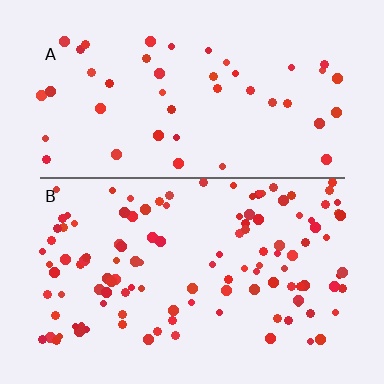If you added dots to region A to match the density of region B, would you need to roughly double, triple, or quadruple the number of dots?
Approximately triple.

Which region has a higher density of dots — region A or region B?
B (the bottom).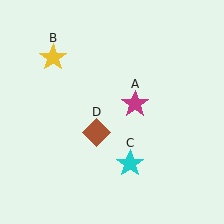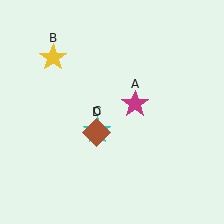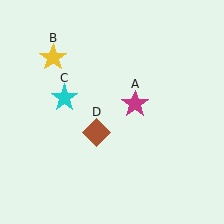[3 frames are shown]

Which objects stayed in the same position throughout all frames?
Magenta star (object A) and yellow star (object B) and brown diamond (object D) remained stationary.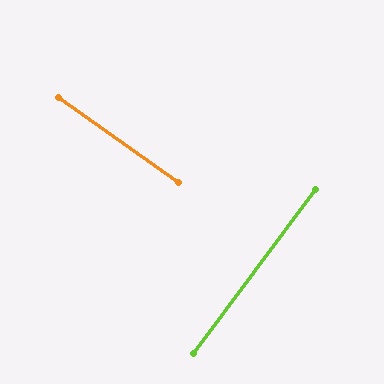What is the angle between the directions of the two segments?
Approximately 89 degrees.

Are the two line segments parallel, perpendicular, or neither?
Perpendicular — they meet at approximately 89°.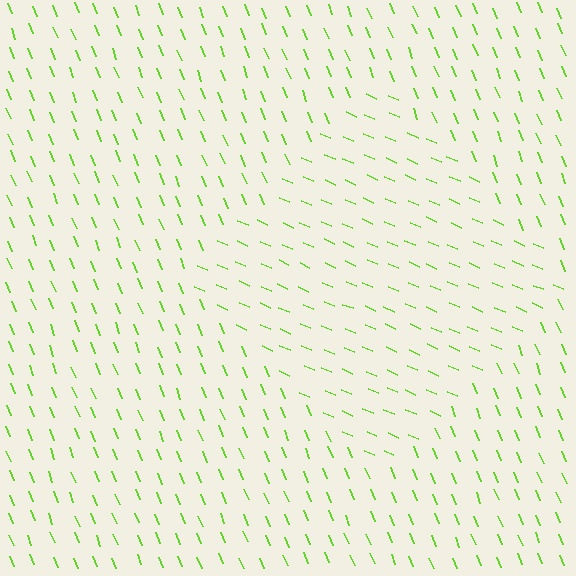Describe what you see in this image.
The image is filled with small lime line segments. A diamond region in the image has lines oriented differently from the surrounding lines, creating a visible texture boundary.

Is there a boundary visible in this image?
Yes, there is a texture boundary formed by a change in line orientation.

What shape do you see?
I see a diamond.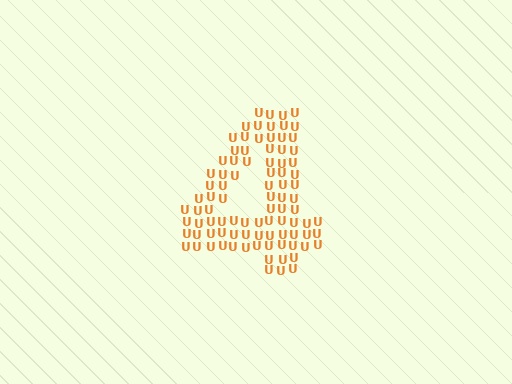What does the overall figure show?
The overall figure shows the digit 4.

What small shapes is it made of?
It is made of small letter U's.